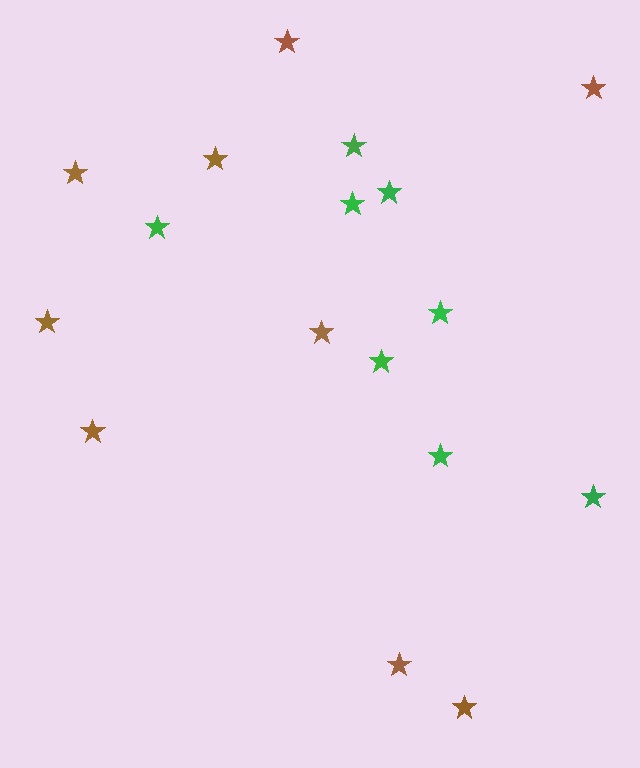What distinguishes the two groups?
There are 2 groups: one group of brown stars (9) and one group of green stars (8).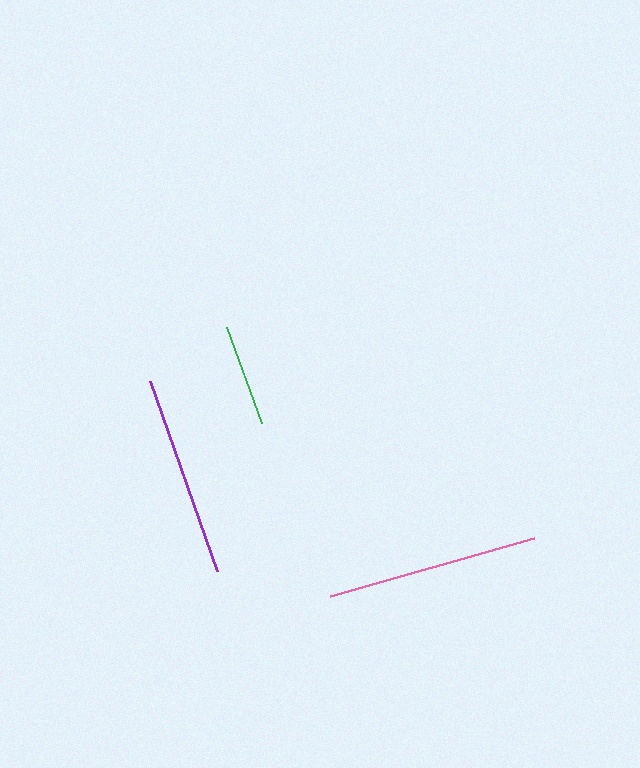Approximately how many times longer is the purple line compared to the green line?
The purple line is approximately 2.0 times the length of the green line.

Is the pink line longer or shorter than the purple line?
The pink line is longer than the purple line.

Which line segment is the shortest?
The green line is the shortest at approximately 102 pixels.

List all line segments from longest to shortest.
From longest to shortest: pink, purple, green.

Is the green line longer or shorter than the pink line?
The pink line is longer than the green line.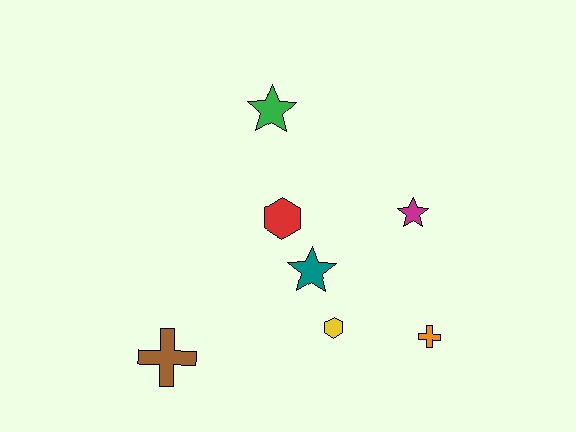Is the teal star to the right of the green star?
Yes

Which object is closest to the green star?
The red hexagon is closest to the green star.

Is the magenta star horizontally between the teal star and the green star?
No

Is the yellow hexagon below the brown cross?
No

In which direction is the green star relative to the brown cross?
The green star is above the brown cross.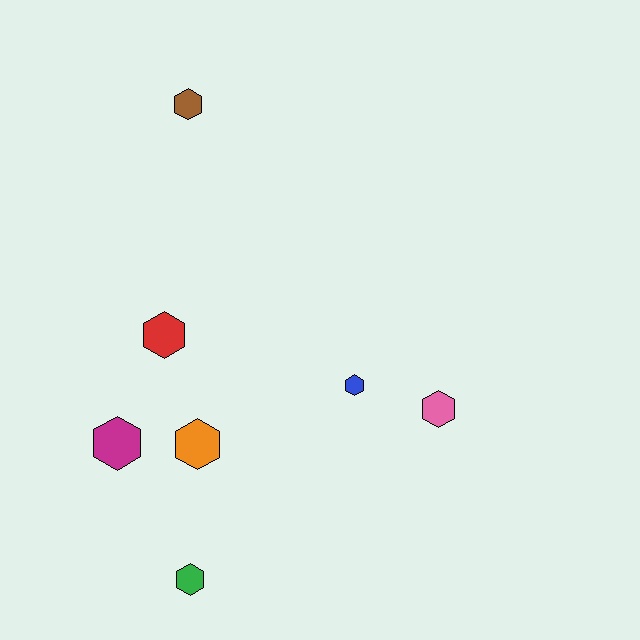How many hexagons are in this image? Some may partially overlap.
There are 7 hexagons.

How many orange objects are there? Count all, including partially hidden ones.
There is 1 orange object.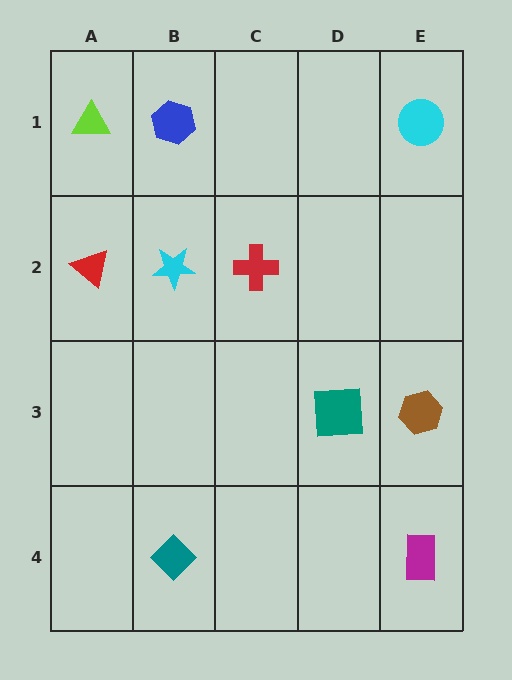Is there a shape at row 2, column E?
No, that cell is empty.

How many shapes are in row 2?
3 shapes.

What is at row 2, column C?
A red cross.